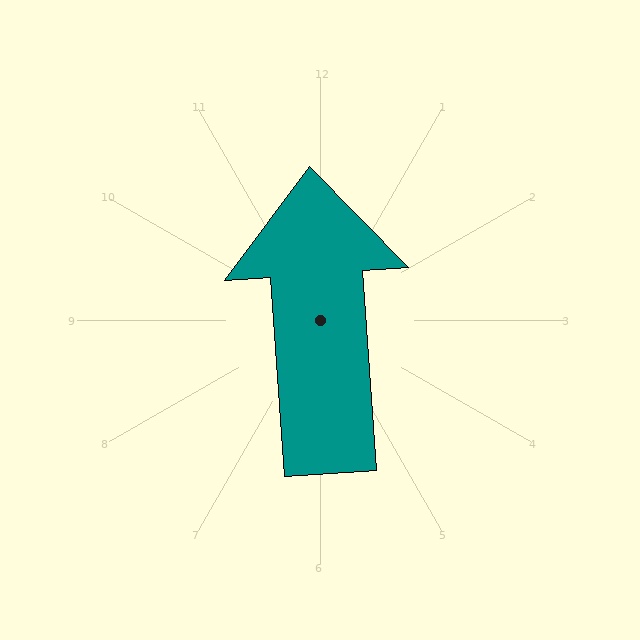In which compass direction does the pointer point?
North.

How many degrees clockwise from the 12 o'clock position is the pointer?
Approximately 356 degrees.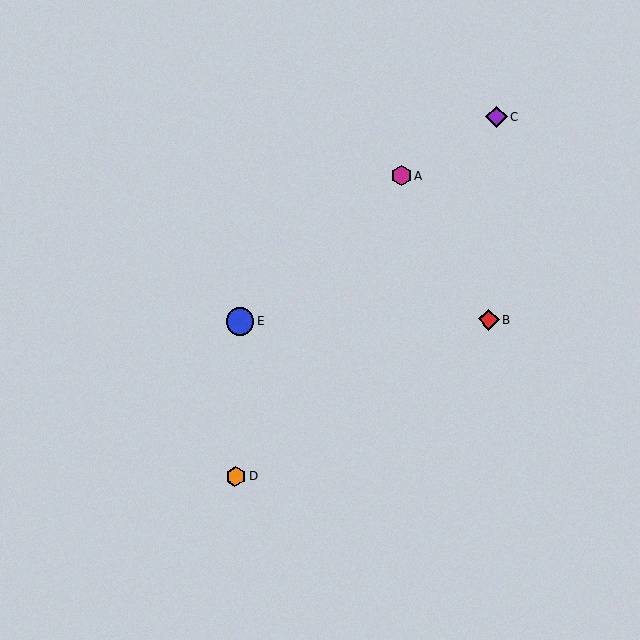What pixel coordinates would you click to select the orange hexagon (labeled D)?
Click at (235, 477) to select the orange hexagon D.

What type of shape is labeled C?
Shape C is a purple diamond.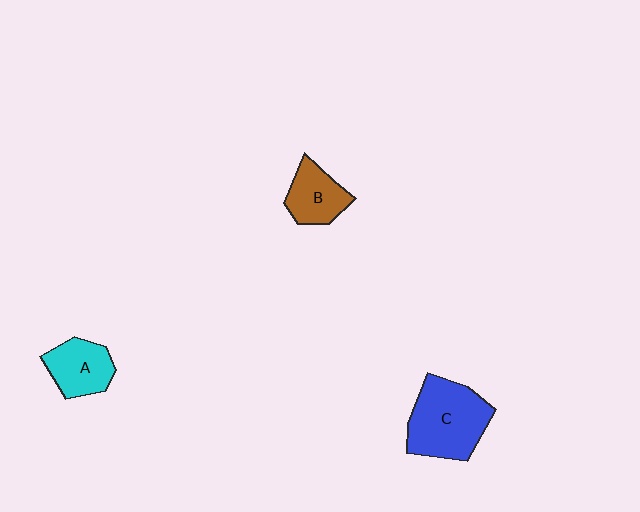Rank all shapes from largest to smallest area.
From largest to smallest: C (blue), A (cyan), B (brown).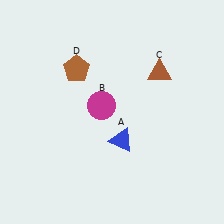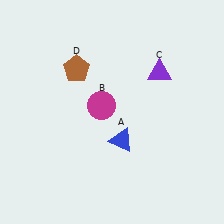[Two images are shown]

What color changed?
The triangle (C) changed from brown in Image 1 to purple in Image 2.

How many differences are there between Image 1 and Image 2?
There is 1 difference between the two images.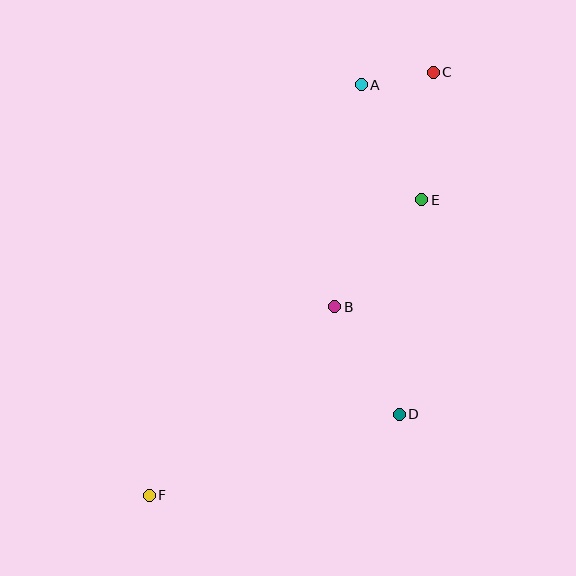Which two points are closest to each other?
Points A and C are closest to each other.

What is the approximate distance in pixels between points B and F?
The distance between B and F is approximately 264 pixels.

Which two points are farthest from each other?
Points C and F are farthest from each other.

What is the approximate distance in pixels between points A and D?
The distance between A and D is approximately 331 pixels.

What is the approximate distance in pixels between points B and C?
The distance between B and C is approximately 255 pixels.